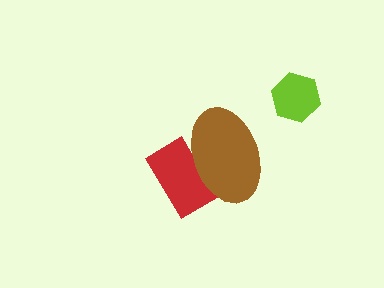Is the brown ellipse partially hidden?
No, no other shape covers it.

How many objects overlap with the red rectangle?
1 object overlaps with the red rectangle.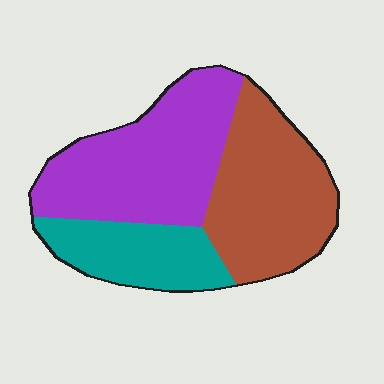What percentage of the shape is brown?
Brown takes up about three eighths (3/8) of the shape.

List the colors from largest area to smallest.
From largest to smallest: purple, brown, teal.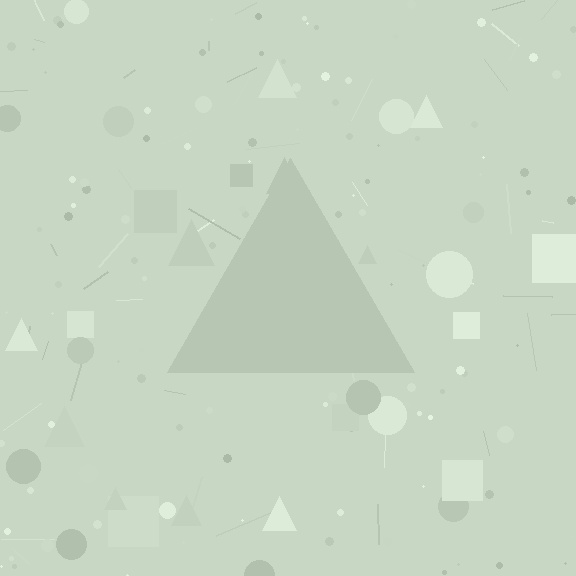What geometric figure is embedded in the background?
A triangle is embedded in the background.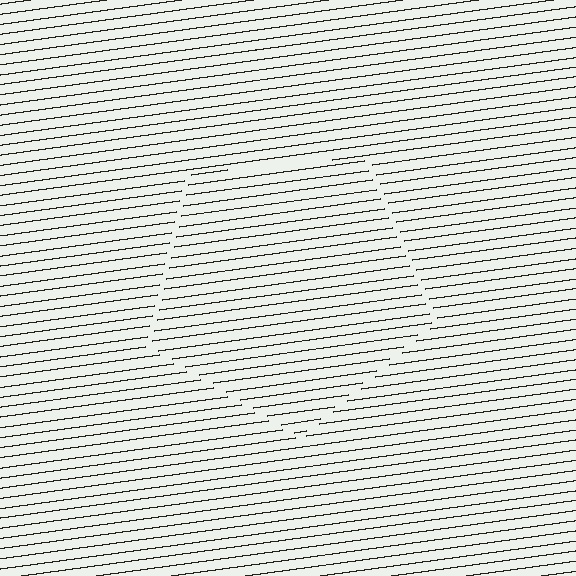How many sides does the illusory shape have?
5 sides — the line-ends trace a pentagon.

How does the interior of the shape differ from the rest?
The interior of the shape contains the same grating, shifted by half a period — the contour is defined by the phase discontinuity where line-ends from the inner and outer gratings abut.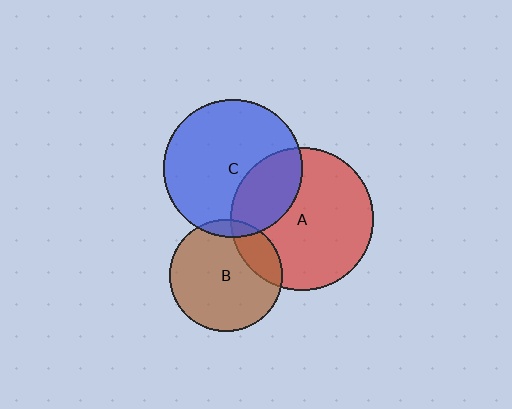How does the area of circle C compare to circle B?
Approximately 1.5 times.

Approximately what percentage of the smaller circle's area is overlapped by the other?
Approximately 20%.